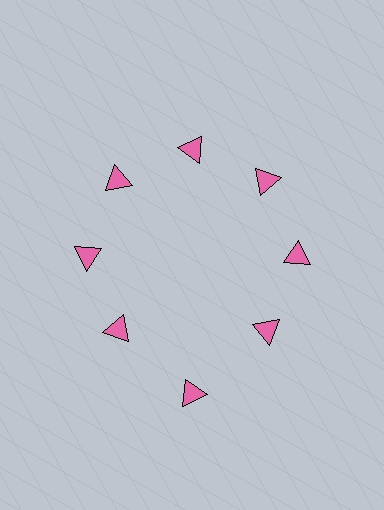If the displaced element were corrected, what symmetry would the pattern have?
It would have 8-fold rotational symmetry — the pattern would map onto itself every 45 degrees.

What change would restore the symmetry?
The symmetry would be restored by moving it inward, back onto the ring so that all 8 triangles sit at equal angles and equal distance from the center.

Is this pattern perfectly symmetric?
No. The 8 pink triangles are arranged in a ring, but one element near the 6 o'clock position is pushed outward from the center, breaking the 8-fold rotational symmetry.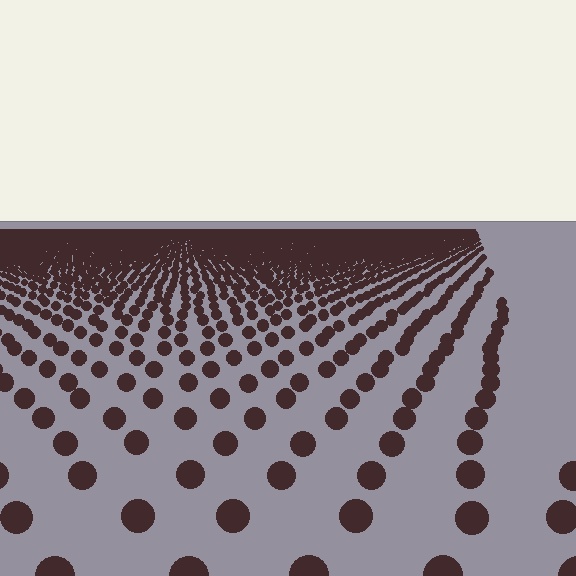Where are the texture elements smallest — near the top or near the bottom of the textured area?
Near the top.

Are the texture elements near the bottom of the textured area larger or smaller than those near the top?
Larger. Near the bottom, elements are closer to the viewer and appear at a bigger on-screen size.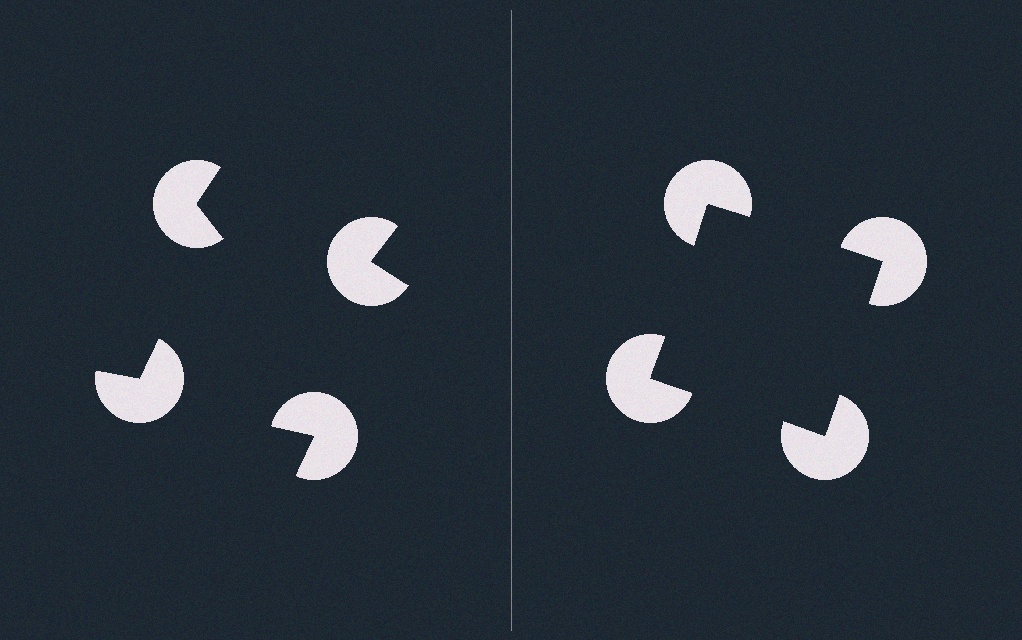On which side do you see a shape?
An illusory square appears on the right side. On the left side the wedge cuts are rotated, so no coherent shape forms.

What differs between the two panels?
The pac-man discs are positioned identically on both sides; only the wedge orientations differ. On the right they align to a square; on the left they are misaligned.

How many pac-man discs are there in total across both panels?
8 — 4 on each side.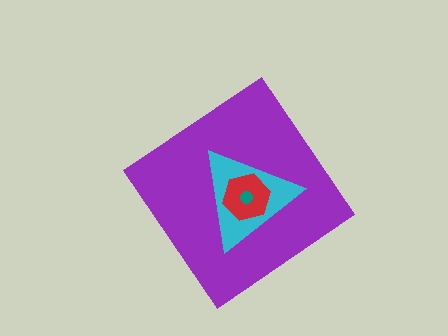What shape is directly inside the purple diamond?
The cyan triangle.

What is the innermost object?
The teal circle.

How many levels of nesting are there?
4.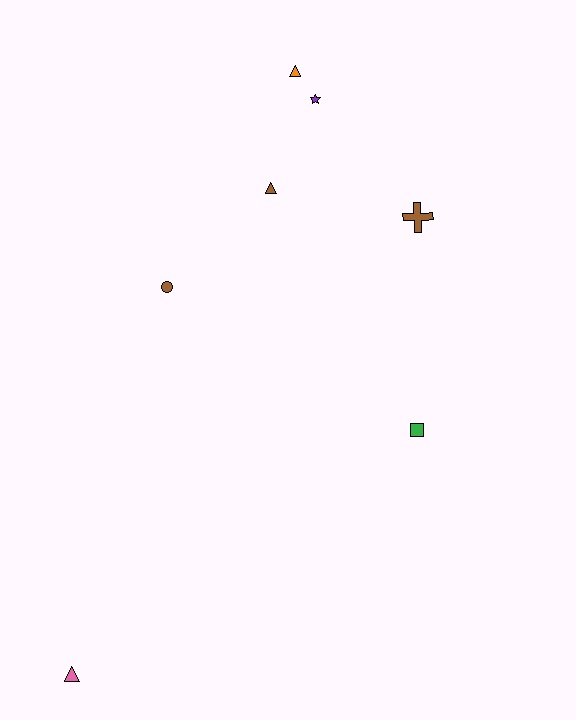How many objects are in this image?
There are 7 objects.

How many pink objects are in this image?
There is 1 pink object.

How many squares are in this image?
There is 1 square.